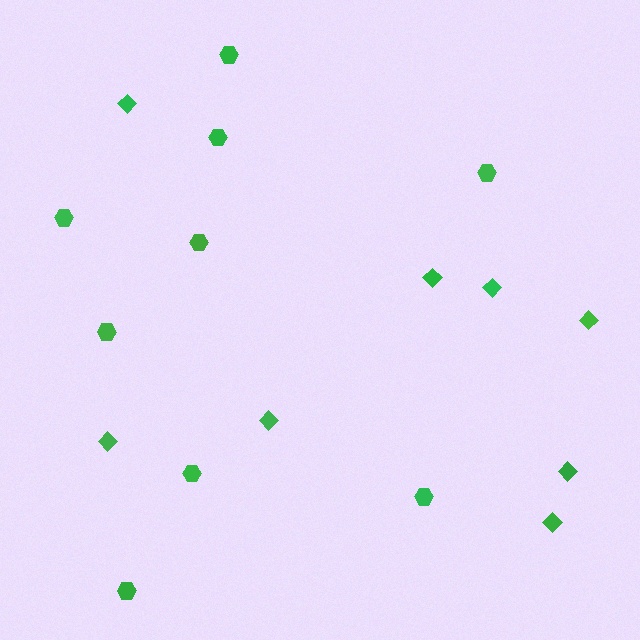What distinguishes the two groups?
There are 2 groups: one group of diamonds (8) and one group of hexagons (9).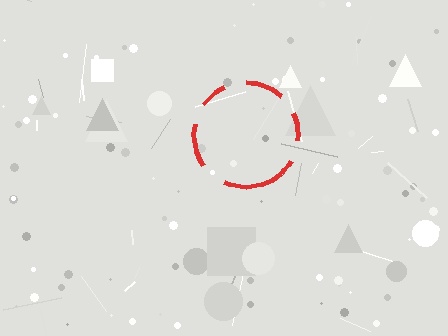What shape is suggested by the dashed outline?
The dashed outline suggests a circle.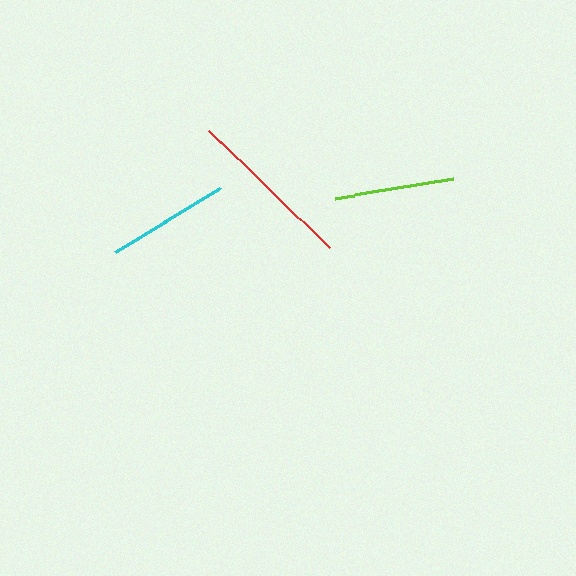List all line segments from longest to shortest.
From longest to shortest: red, cyan, lime.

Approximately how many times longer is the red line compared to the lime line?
The red line is approximately 1.4 times the length of the lime line.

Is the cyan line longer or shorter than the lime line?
The cyan line is longer than the lime line.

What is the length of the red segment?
The red segment is approximately 169 pixels long.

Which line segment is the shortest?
The lime line is the shortest at approximately 119 pixels.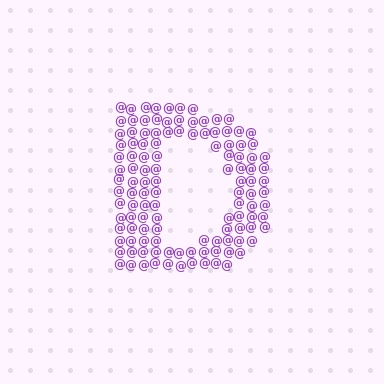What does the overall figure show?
The overall figure shows the letter D.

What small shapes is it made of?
It is made of small at signs.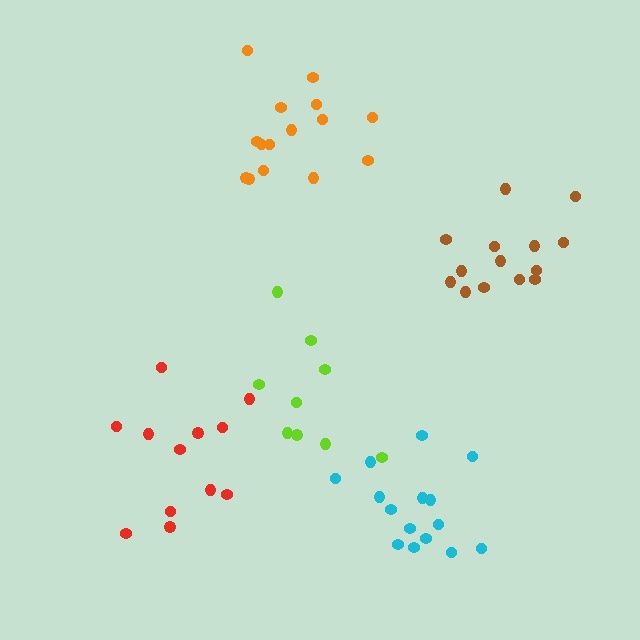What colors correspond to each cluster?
The clusters are colored: red, brown, orange, cyan, lime.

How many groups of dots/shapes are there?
There are 5 groups.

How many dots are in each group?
Group 1: 12 dots, Group 2: 14 dots, Group 3: 15 dots, Group 4: 15 dots, Group 5: 9 dots (65 total).